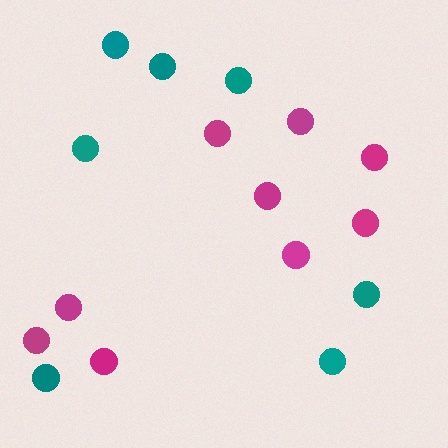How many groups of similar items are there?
There are 2 groups: one group of magenta circles (9) and one group of teal circles (7).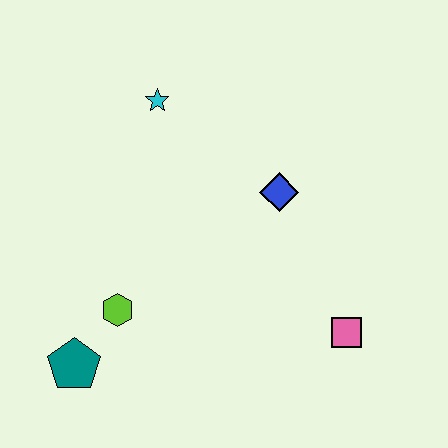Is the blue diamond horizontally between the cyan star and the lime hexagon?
No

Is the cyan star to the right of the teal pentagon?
Yes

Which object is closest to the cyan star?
The blue diamond is closest to the cyan star.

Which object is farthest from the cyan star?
The pink square is farthest from the cyan star.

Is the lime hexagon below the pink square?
No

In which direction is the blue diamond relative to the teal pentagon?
The blue diamond is to the right of the teal pentagon.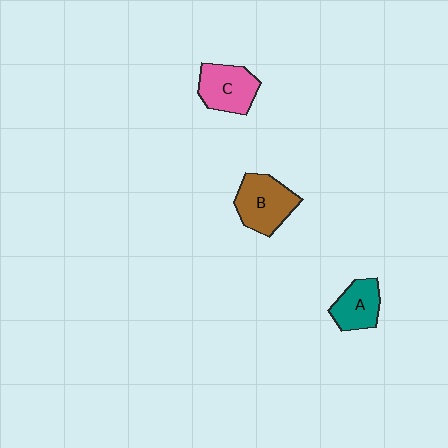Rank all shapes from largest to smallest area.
From largest to smallest: B (brown), C (pink), A (teal).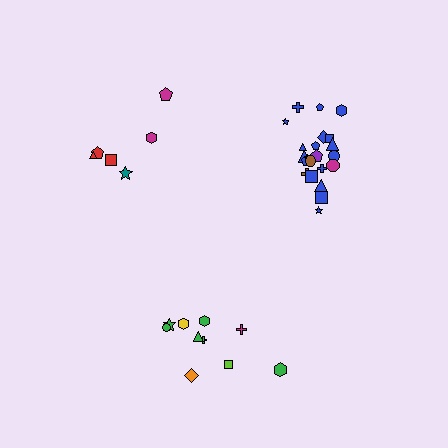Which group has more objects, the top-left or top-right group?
The top-right group.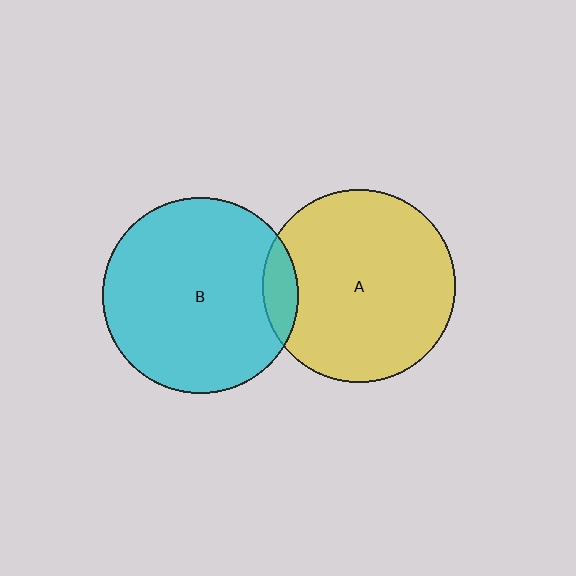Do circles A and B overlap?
Yes.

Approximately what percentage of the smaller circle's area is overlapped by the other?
Approximately 10%.